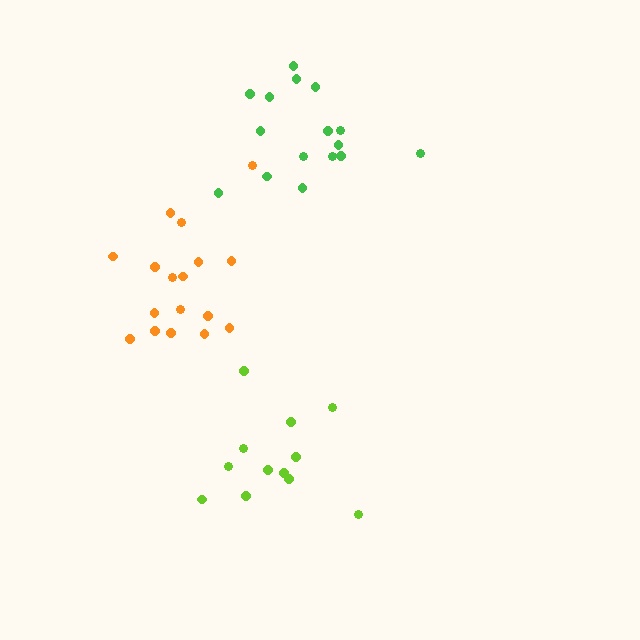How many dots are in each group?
Group 1: 17 dots, Group 2: 16 dots, Group 3: 12 dots (45 total).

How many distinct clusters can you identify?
There are 3 distinct clusters.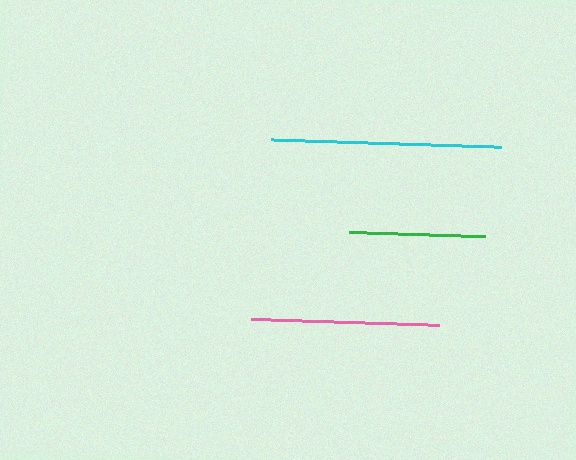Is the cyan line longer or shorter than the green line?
The cyan line is longer than the green line.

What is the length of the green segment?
The green segment is approximately 136 pixels long.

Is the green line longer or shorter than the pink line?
The pink line is longer than the green line.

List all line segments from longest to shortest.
From longest to shortest: cyan, pink, green.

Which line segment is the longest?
The cyan line is the longest at approximately 230 pixels.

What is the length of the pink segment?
The pink segment is approximately 187 pixels long.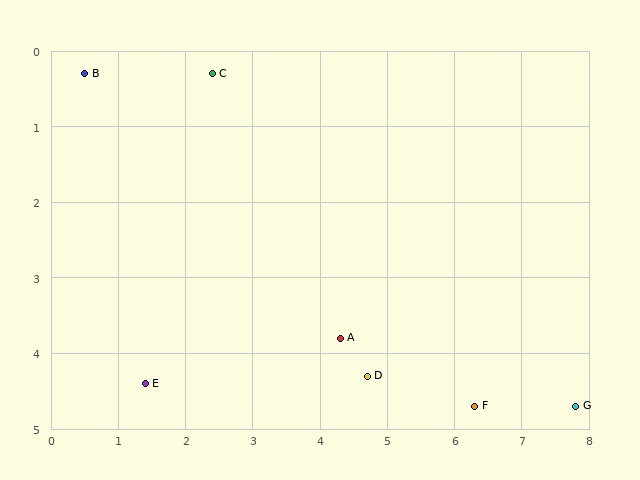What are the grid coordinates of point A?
Point A is at approximately (4.3, 3.8).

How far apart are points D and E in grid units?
Points D and E are about 3.3 grid units apart.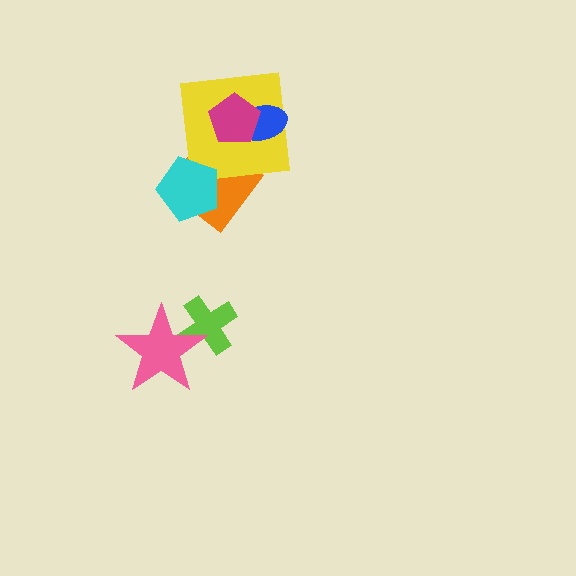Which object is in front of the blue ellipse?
The magenta pentagon is in front of the blue ellipse.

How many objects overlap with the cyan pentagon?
1 object overlaps with the cyan pentagon.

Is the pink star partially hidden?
No, no other shape covers it.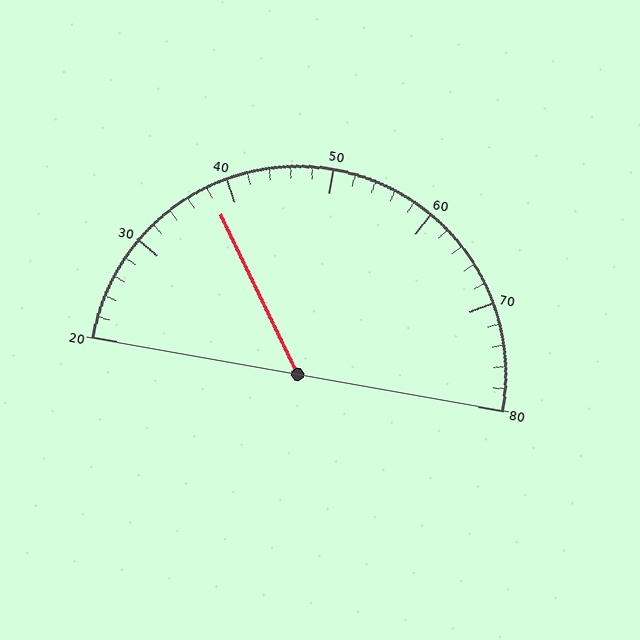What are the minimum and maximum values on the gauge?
The gauge ranges from 20 to 80.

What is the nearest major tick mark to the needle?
The nearest major tick mark is 40.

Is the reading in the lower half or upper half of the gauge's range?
The reading is in the lower half of the range (20 to 80).